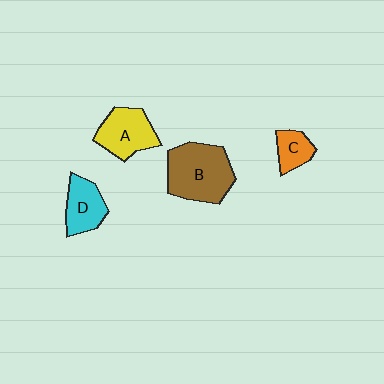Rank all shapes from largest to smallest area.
From largest to smallest: B (brown), A (yellow), D (cyan), C (orange).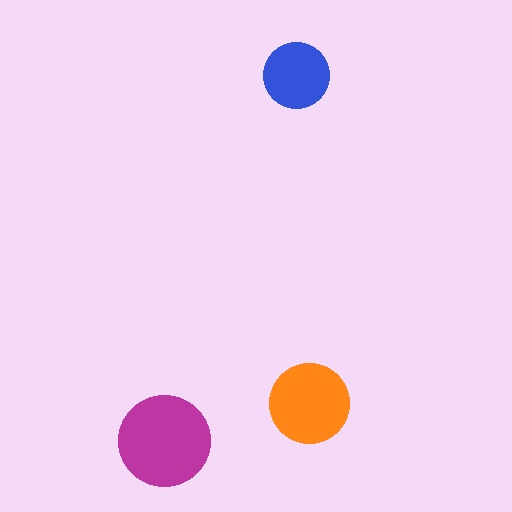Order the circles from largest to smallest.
the magenta one, the orange one, the blue one.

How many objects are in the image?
There are 3 objects in the image.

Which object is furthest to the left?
The magenta circle is leftmost.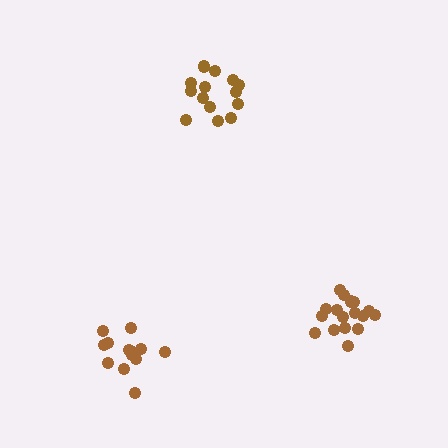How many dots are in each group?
Group 1: 14 dots, Group 2: 18 dots, Group 3: 13 dots (45 total).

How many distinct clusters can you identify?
There are 3 distinct clusters.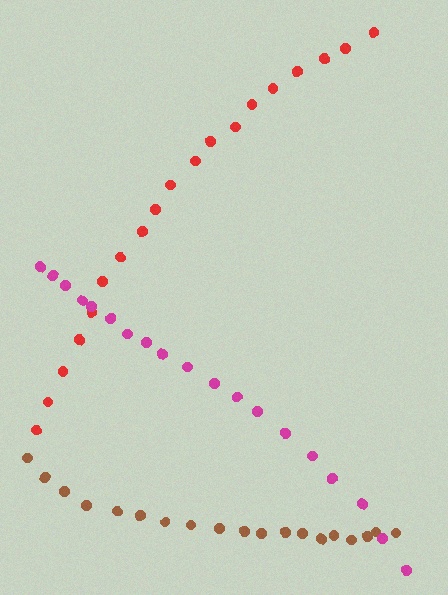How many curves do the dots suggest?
There are 3 distinct paths.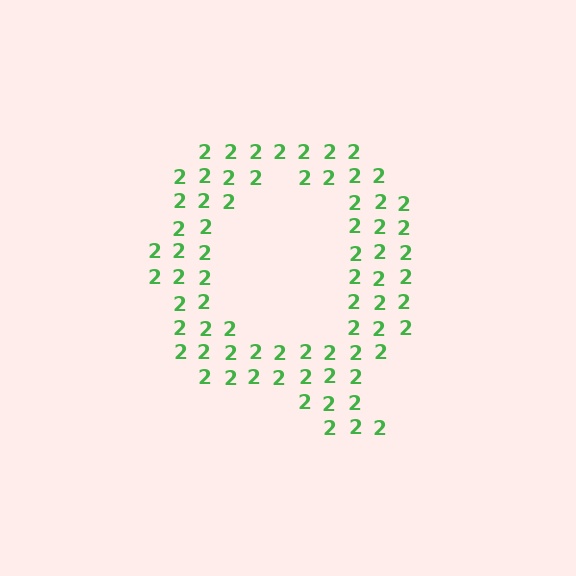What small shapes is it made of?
It is made of small digit 2's.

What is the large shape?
The large shape is the letter Q.